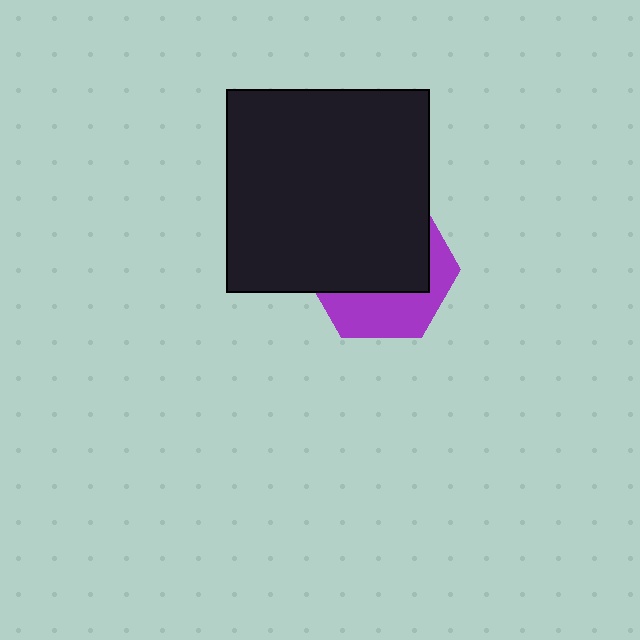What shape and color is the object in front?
The object in front is a black square.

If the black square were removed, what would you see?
You would see the complete purple hexagon.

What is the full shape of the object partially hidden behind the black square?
The partially hidden object is a purple hexagon.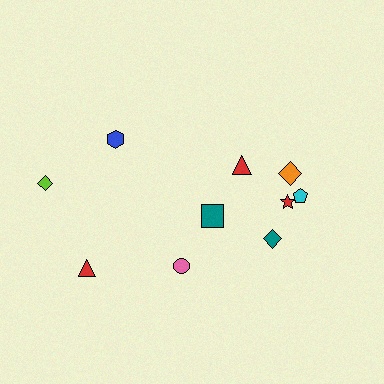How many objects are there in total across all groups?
There are 10 objects.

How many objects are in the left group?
There are 4 objects.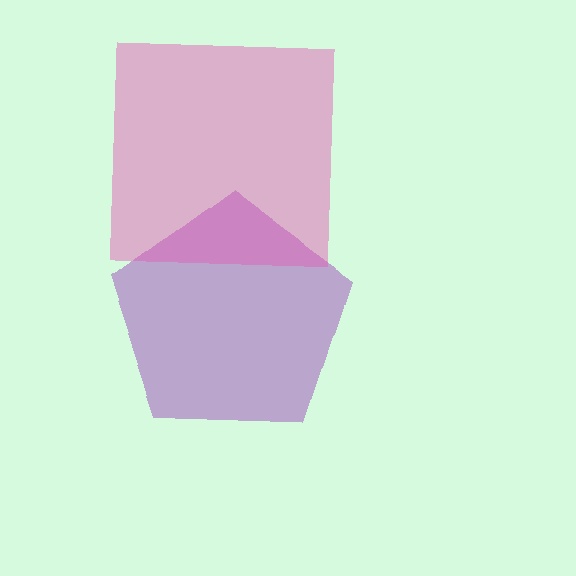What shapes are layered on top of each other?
The layered shapes are: a purple pentagon, a pink square.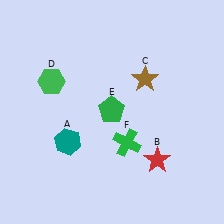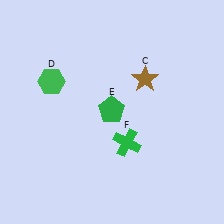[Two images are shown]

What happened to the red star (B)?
The red star (B) was removed in Image 2. It was in the bottom-right area of Image 1.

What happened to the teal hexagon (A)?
The teal hexagon (A) was removed in Image 2. It was in the bottom-left area of Image 1.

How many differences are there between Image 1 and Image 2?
There are 2 differences between the two images.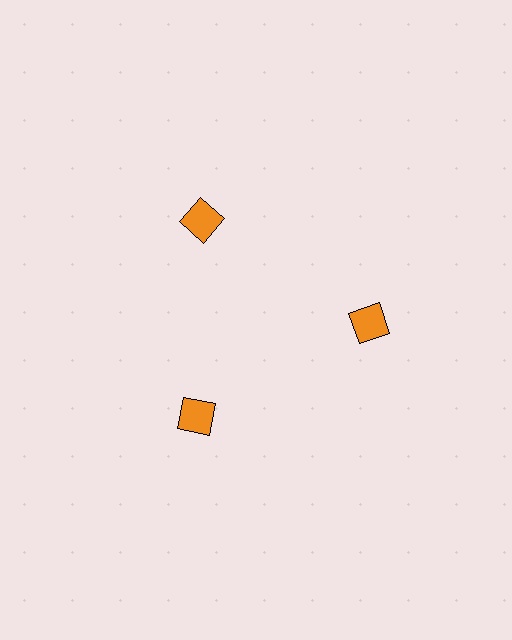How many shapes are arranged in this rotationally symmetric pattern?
There are 3 shapes, arranged in 3 groups of 1.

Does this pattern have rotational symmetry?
Yes, this pattern has 3-fold rotational symmetry. It looks the same after rotating 120 degrees around the center.